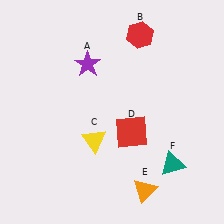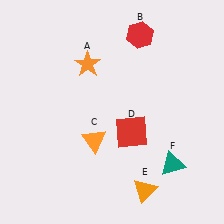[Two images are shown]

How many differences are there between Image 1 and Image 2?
There are 2 differences between the two images.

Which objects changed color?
A changed from purple to orange. C changed from yellow to orange.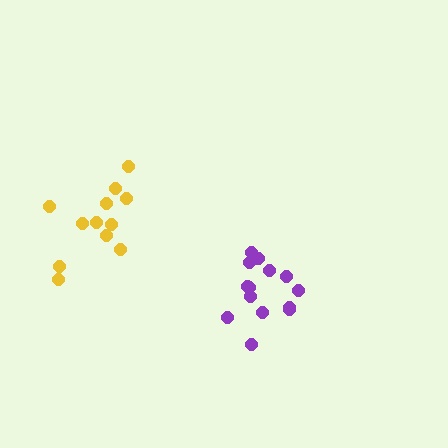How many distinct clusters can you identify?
There are 2 distinct clusters.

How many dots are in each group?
Group 1: 12 dots, Group 2: 14 dots (26 total).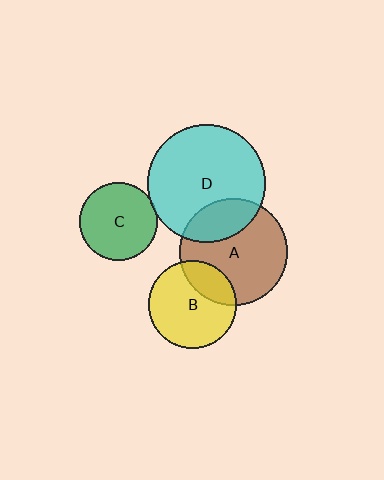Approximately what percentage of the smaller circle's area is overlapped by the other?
Approximately 5%.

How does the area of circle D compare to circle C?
Approximately 2.3 times.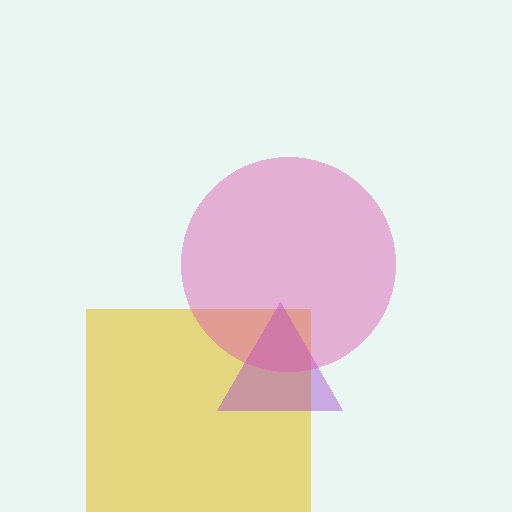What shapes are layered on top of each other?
The layered shapes are: a yellow square, a purple triangle, a pink circle.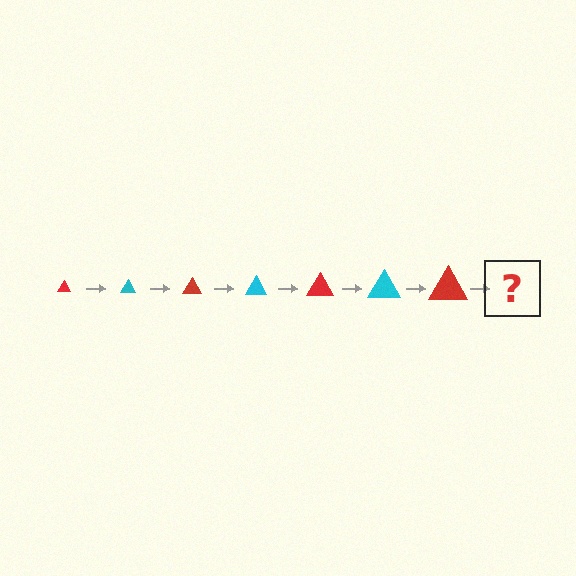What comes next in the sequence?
The next element should be a cyan triangle, larger than the previous one.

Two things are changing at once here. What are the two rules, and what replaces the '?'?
The two rules are that the triangle grows larger each step and the color cycles through red and cyan. The '?' should be a cyan triangle, larger than the previous one.